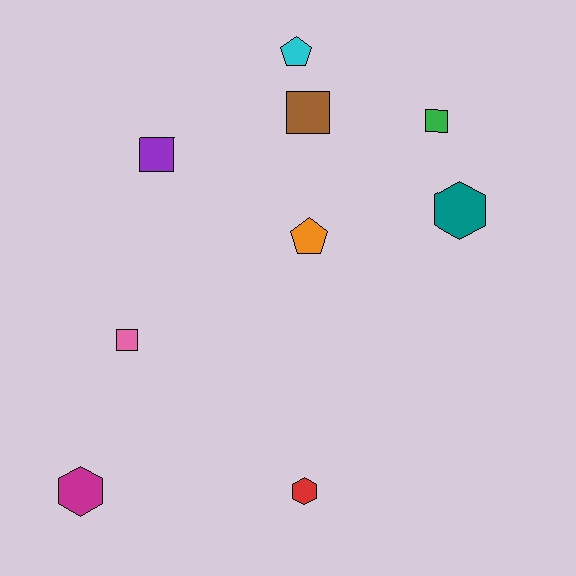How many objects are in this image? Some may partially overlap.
There are 9 objects.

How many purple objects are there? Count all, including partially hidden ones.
There is 1 purple object.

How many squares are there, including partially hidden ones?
There are 4 squares.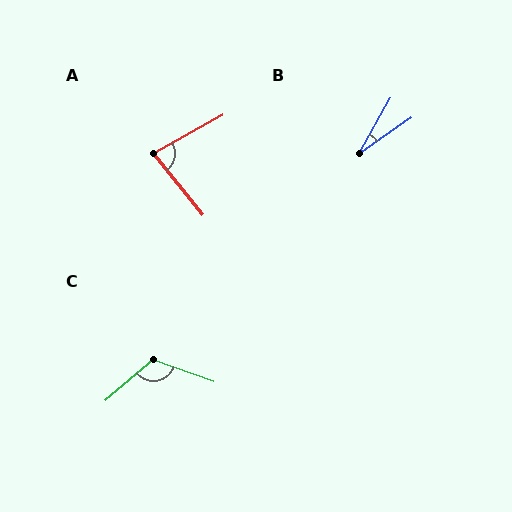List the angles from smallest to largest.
B (26°), A (80°), C (120°).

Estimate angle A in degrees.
Approximately 80 degrees.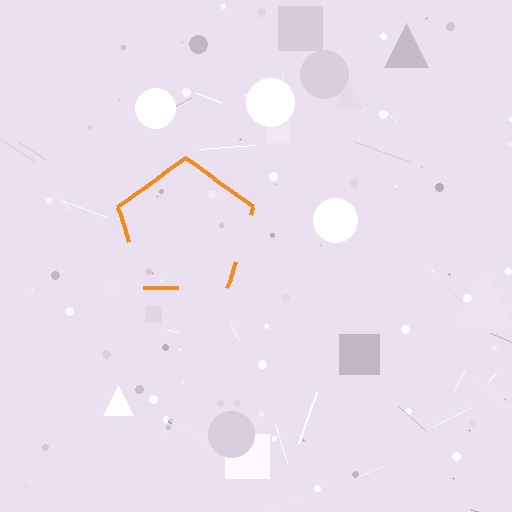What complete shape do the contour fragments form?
The contour fragments form a pentagon.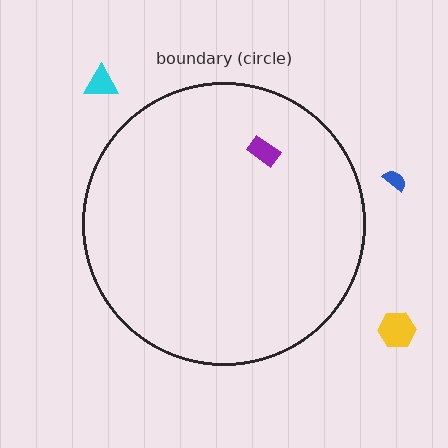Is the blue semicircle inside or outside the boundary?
Outside.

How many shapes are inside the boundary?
1 inside, 3 outside.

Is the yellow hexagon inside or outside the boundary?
Outside.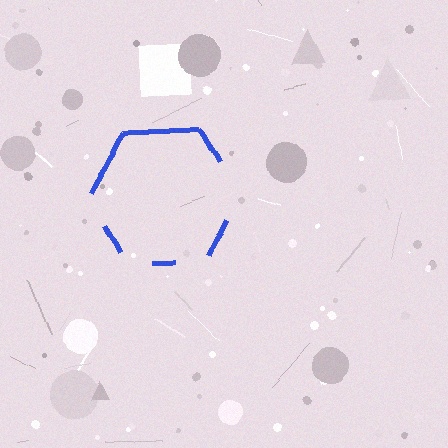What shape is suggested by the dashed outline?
The dashed outline suggests a hexagon.